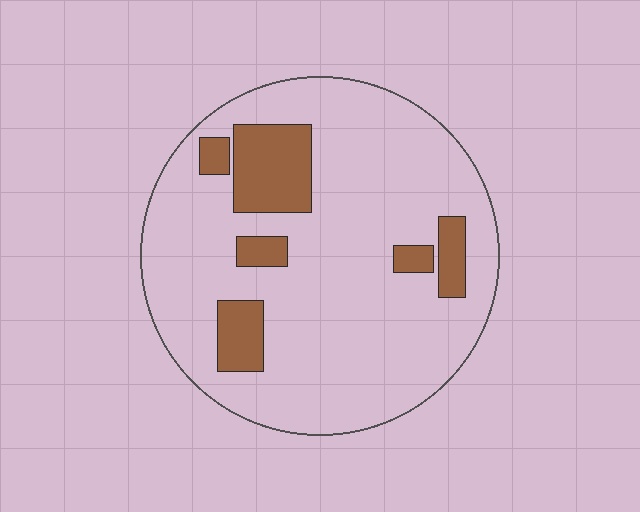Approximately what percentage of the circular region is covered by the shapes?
Approximately 15%.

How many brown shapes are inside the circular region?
6.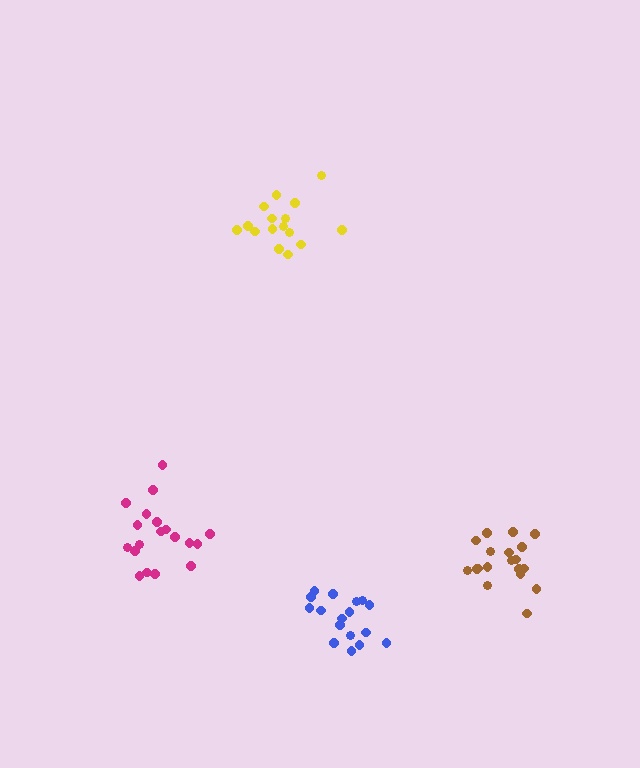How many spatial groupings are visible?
There are 4 spatial groupings.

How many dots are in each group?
Group 1: 19 dots, Group 2: 17 dots, Group 3: 16 dots, Group 4: 19 dots (71 total).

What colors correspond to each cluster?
The clusters are colored: brown, blue, yellow, magenta.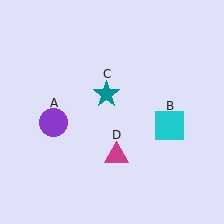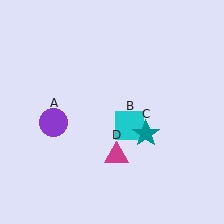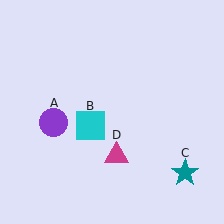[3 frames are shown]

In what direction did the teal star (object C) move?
The teal star (object C) moved down and to the right.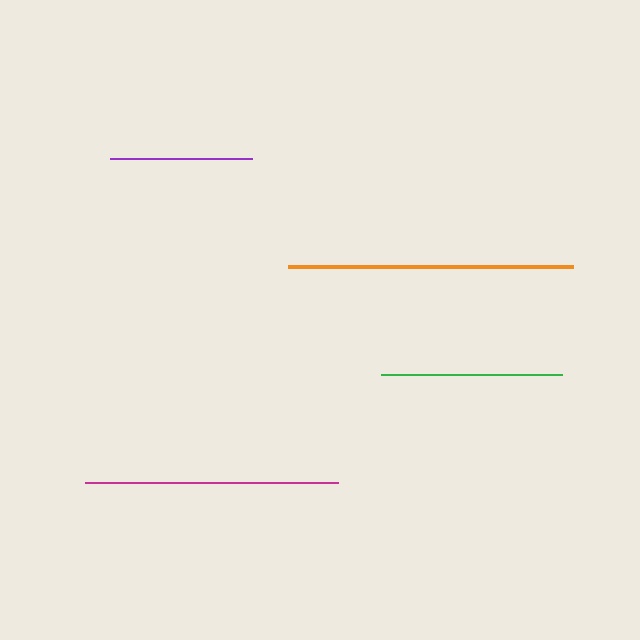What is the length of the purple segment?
The purple segment is approximately 142 pixels long.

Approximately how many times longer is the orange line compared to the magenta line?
The orange line is approximately 1.1 times the length of the magenta line.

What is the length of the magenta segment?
The magenta segment is approximately 253 pixels long.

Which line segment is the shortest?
The purple line is the shortest at approximately 142 pixels.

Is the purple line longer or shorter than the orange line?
The orange line is longer than the purple line.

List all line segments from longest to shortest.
From longest to shortest: orange, magenta, green, purple.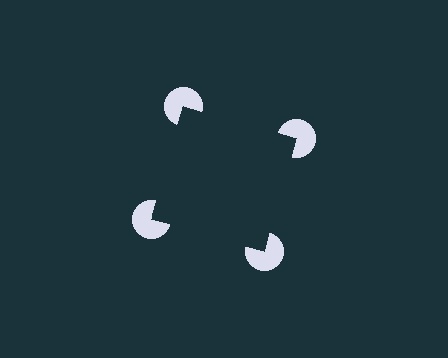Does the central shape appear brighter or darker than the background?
It typically appears slightly darker than the background, even though no actual brightness change is drawn.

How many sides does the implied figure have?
4 sides.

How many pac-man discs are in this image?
There are 4 — one at each vertex of the illusory square.